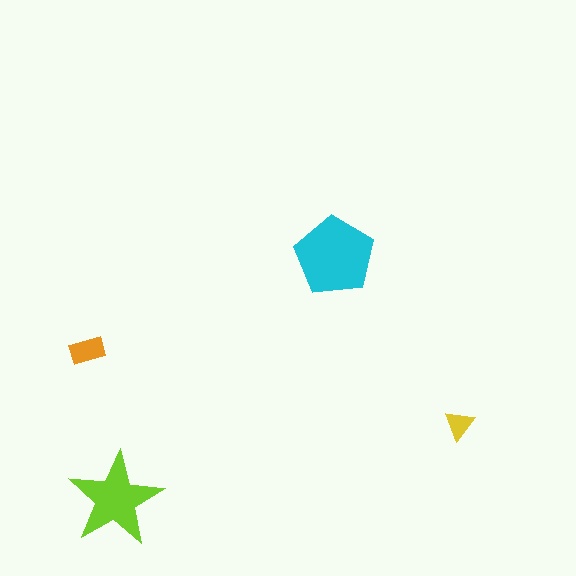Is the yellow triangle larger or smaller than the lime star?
Smaller.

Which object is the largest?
The cyan pentagon.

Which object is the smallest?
The yellow triangle.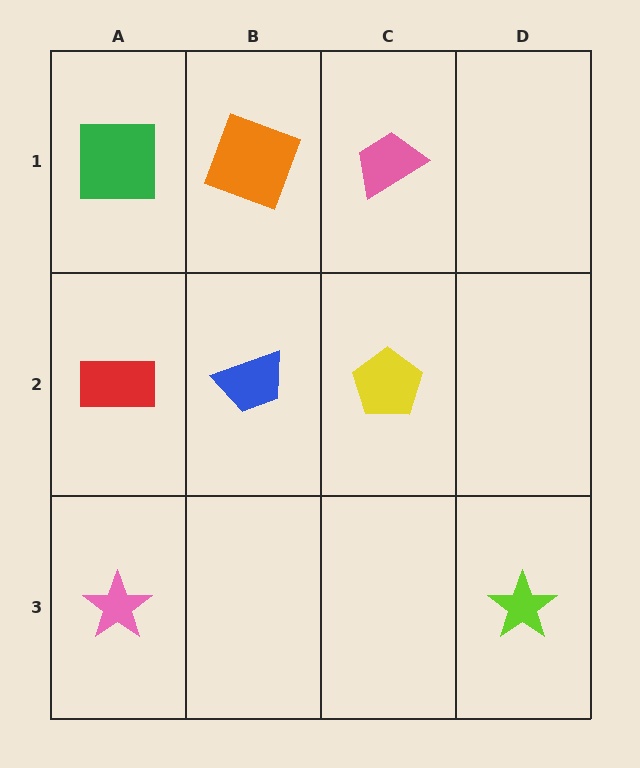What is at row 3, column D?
A lime star.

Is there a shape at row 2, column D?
No, that cell is empty.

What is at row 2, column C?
A yellow pentagon.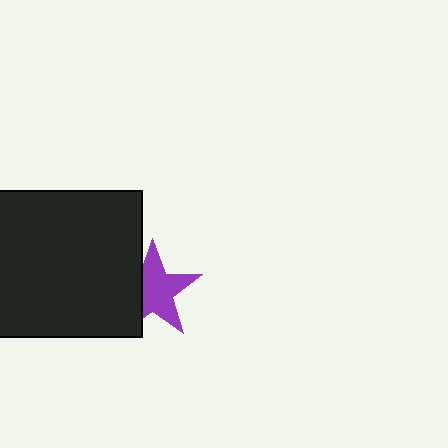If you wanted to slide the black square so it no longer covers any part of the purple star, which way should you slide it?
Slide it left — that is the most direct way to separate the two shapes.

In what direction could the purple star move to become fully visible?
The purple star could move right. That would shift it out from behind the black square entirely.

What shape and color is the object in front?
The object in front is a black square.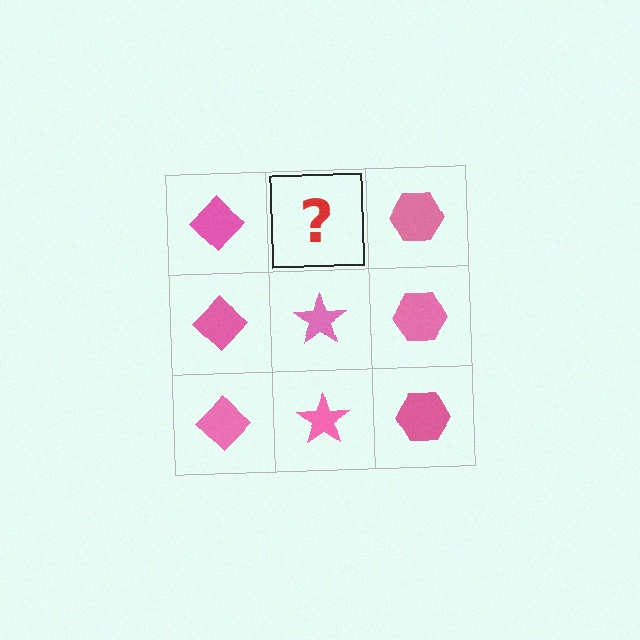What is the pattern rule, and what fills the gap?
The rule is that each column has a consistent shape. The gap should be filled with a pink star.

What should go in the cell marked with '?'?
The missing cell should contain a pink star.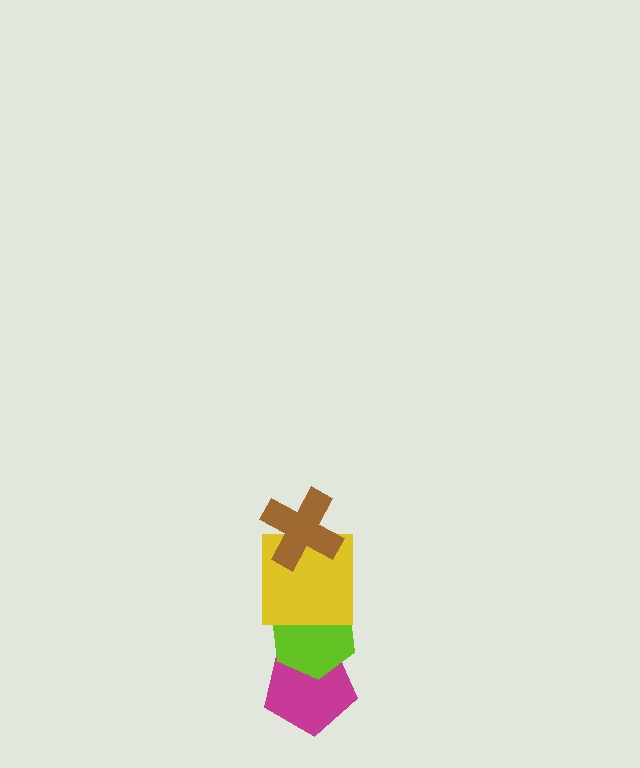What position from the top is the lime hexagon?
The lime hexagon is 3rd from the top.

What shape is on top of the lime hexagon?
The yellow square is on top of the lime hexagon.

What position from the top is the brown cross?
The brown cross is 1st from the top.